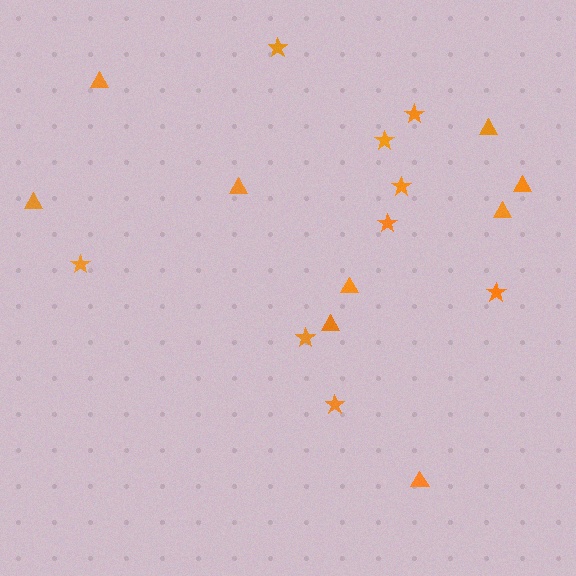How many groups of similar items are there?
There are 2 groups: one group of stars (9) and one group of triangles (9).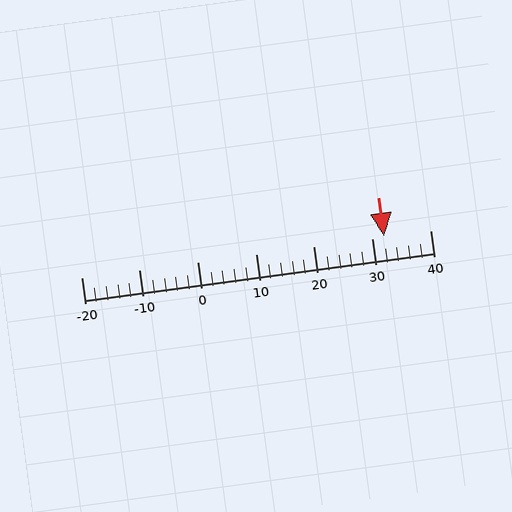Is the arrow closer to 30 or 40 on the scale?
The arrow is closer to 30.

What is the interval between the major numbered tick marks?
The major tick marks are spaced 10 units apart.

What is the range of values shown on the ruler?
The ruler shows values from -20 to 40.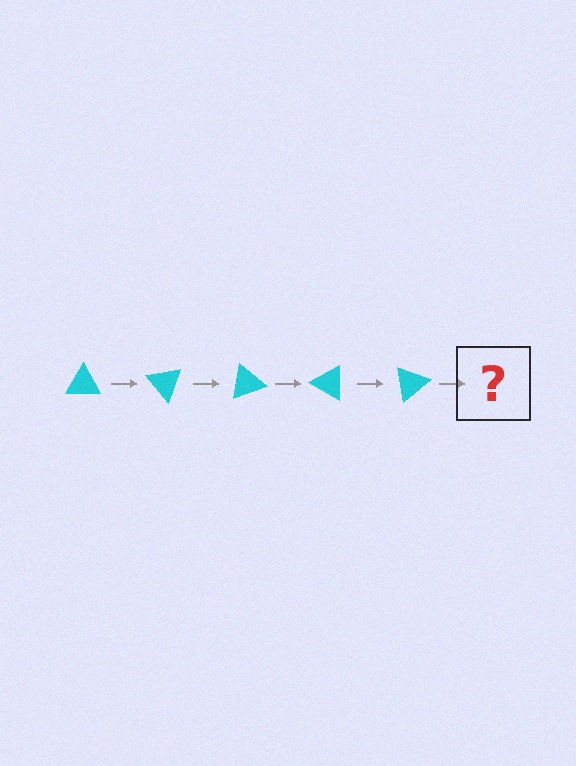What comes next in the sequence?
The next element should be a cyan triangle rotated 250 degrees.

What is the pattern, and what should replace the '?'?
The pattern is that the triangle rotates 50 degrees each step. The '?' should be a cyan triangle rotated 250 degrees.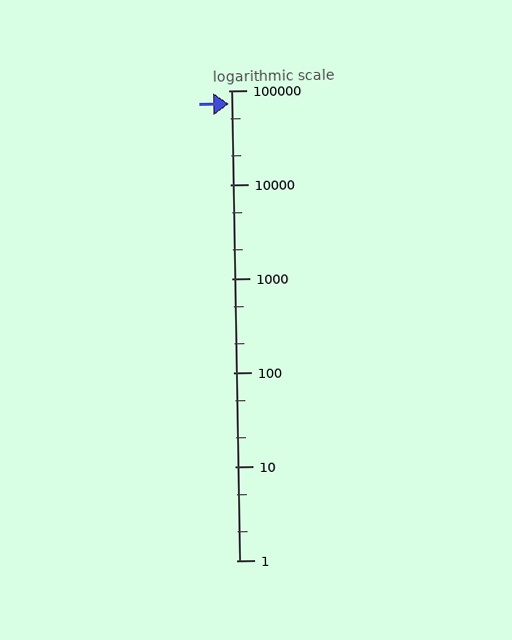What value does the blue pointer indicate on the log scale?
The pointer indicates approximately 72000.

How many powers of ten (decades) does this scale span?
The scale spans 5 decades, from 1 to 100000.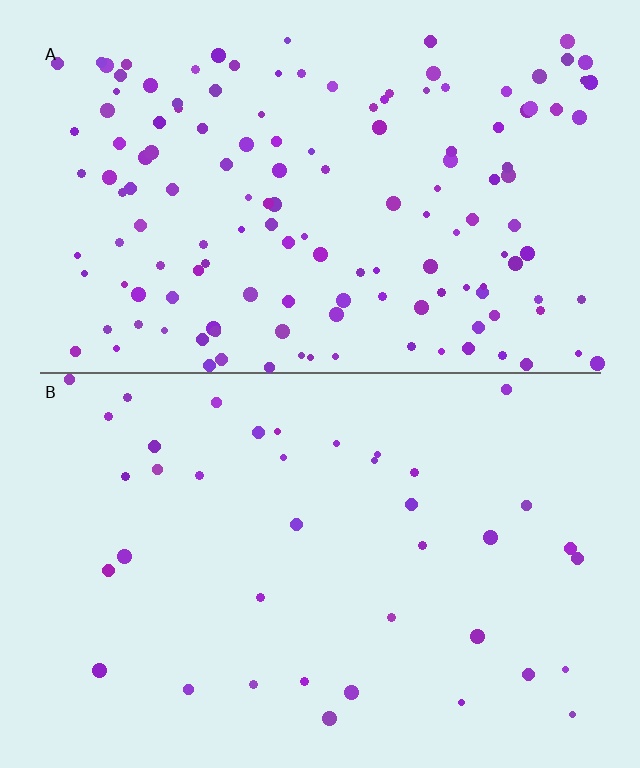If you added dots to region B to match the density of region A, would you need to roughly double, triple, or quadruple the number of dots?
Approximately quadruple.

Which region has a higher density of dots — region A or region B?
A (the top).